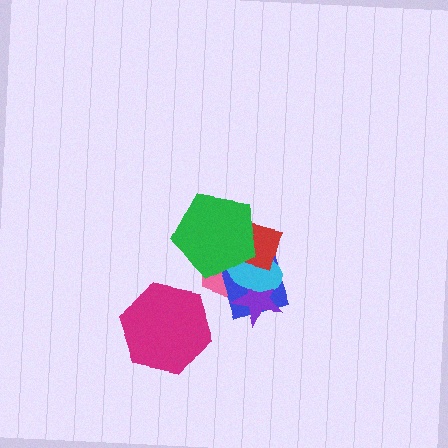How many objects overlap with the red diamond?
4 objects overlap with the red diamond.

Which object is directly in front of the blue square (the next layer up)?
The purple star is directly in front of the blue square.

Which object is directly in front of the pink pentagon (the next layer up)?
The blue square is directly in front of the pink pentagon.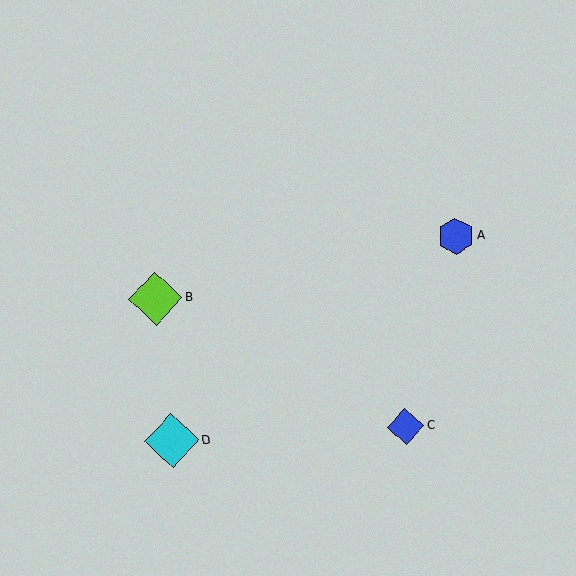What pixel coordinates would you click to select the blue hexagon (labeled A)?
Click at (456, 236) to select the blue hexagon A.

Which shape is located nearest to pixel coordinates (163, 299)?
The lime diamond (labeled B) at (156, 298) is nearest to that location.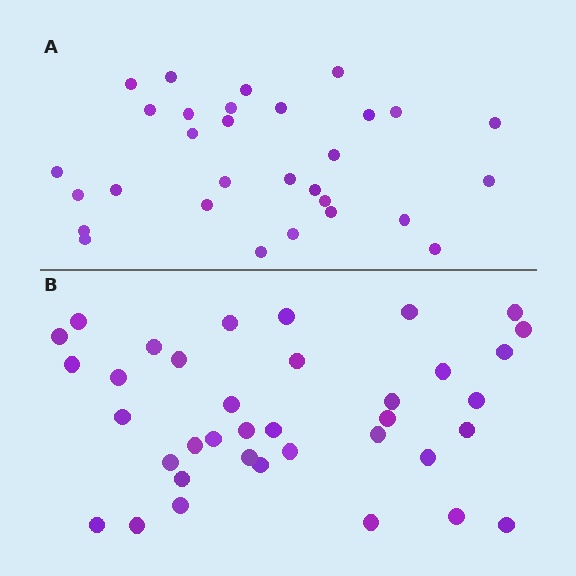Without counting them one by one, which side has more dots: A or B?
Region B (the bottom region) has more dots.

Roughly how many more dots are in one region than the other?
Region B has roughly 8 or so more dots than region A.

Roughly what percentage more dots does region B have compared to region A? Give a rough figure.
About 25% more.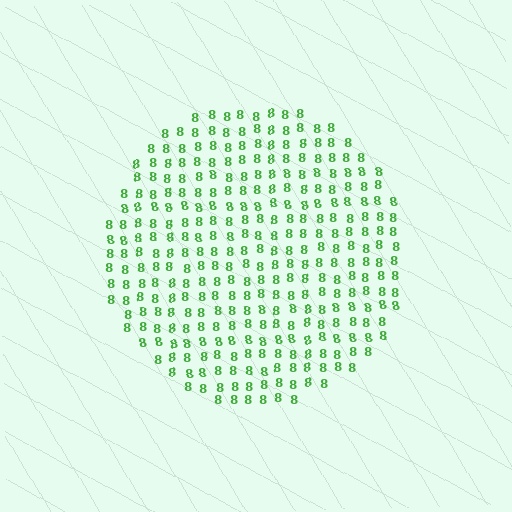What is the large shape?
The large shape is a circle.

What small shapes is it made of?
It is made of small digit 8's.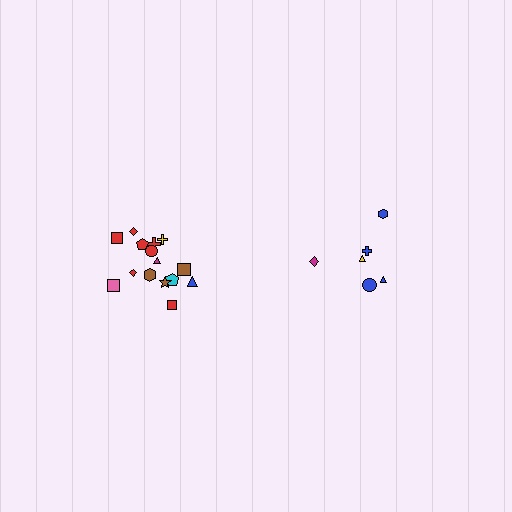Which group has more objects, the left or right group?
The left group.